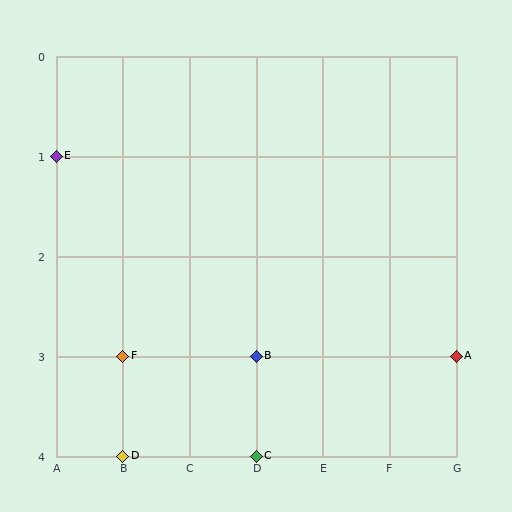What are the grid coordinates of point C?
Point C is at grid coordinates (D, 4).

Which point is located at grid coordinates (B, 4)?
Point D is at (B, 4).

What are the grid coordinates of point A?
Point A is at grid coordinates (G, 3).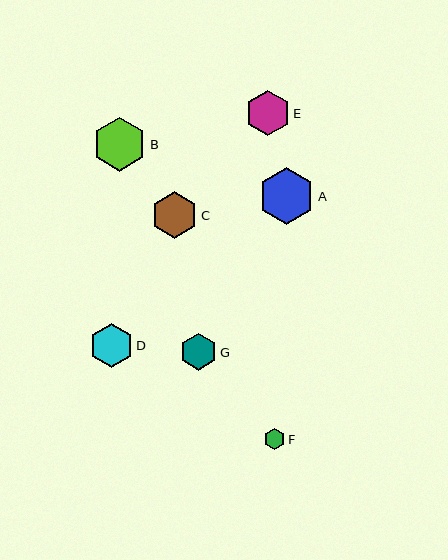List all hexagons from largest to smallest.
From largest to smallest: A, B, C, E, D, G, F.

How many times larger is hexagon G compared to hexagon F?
Hexagon G is approximately 1.7 times the size of hexagon F.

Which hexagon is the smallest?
Hexagon F is the smallest with a size of approximately 21 pixels.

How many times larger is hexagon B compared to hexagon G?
Hexagon B is approximately 1.5 times the size of hexagon G.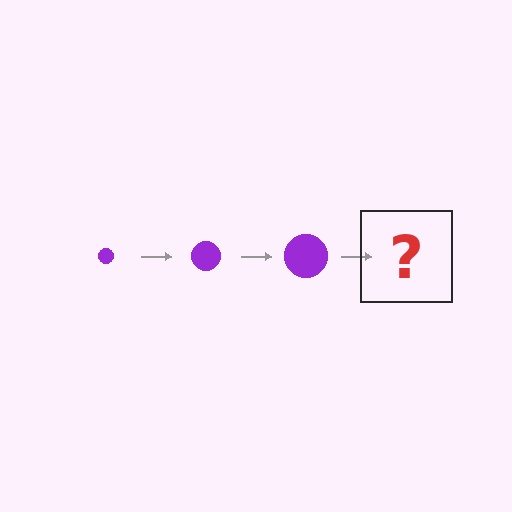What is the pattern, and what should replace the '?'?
The pattern is that the circle gets progressively larger each step. The '?' should be a purple circle, larger than the previous one.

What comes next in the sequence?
The next element should be a purple circle, larger than the previous one.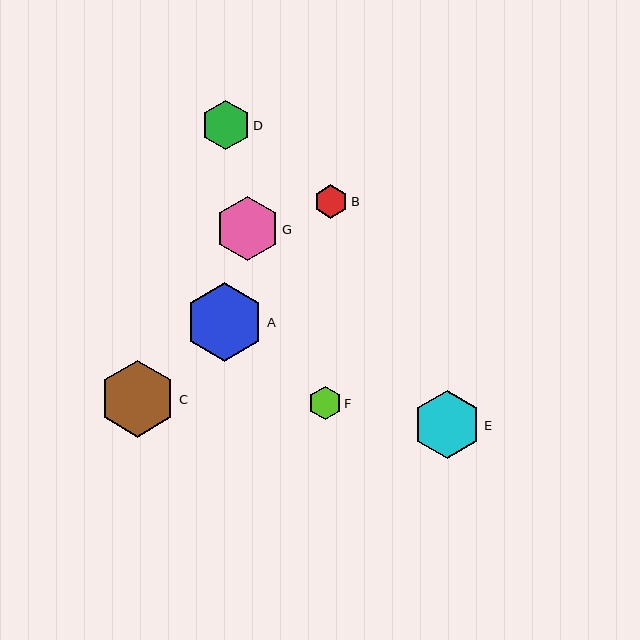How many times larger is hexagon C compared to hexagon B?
Hexagon C is approximately 2.3 times the size of hexagon B.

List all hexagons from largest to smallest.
From largest to smallest: A, C, E, G, D, B, F.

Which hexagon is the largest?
Hexagon A is the largest with a size of approximately 79 pixels.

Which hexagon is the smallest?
Hexagon F is the smallest with a size of approximately 33 pixels.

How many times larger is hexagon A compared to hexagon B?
Hexagon A is approximately 2.4 times the size of hexagon B.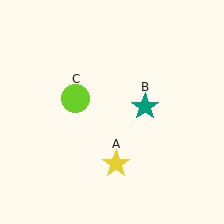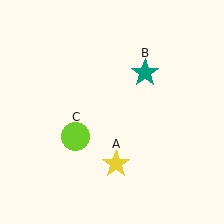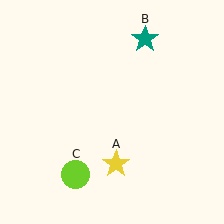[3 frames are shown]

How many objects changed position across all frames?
2 objects changed position: teal star (object B), lime circle (object C).